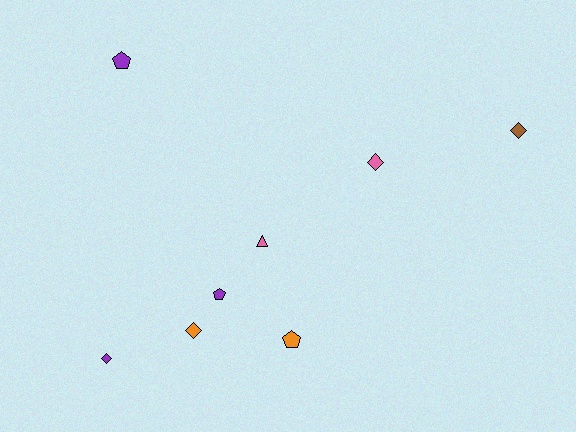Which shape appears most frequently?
Diamond, with 4 objects.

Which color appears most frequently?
Purple, with 3 objects.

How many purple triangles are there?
There are no purple triangles.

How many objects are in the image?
There are 8 objects.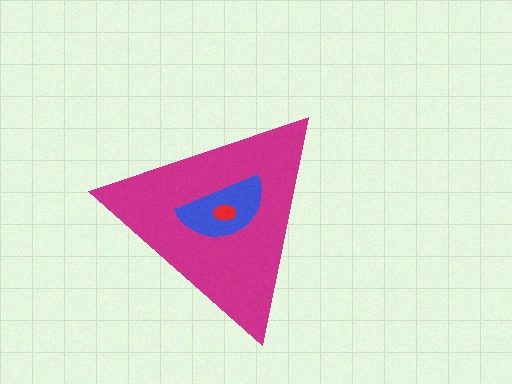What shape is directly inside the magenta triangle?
The blue semicircle.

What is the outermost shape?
The magenta triangle.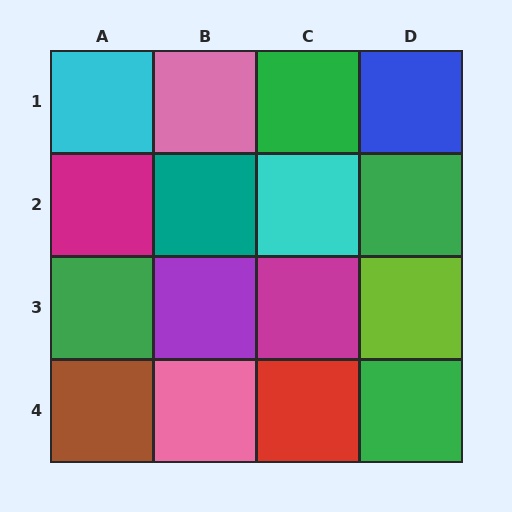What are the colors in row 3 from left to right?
Green, purple, magenta, lime.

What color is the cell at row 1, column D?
Blue.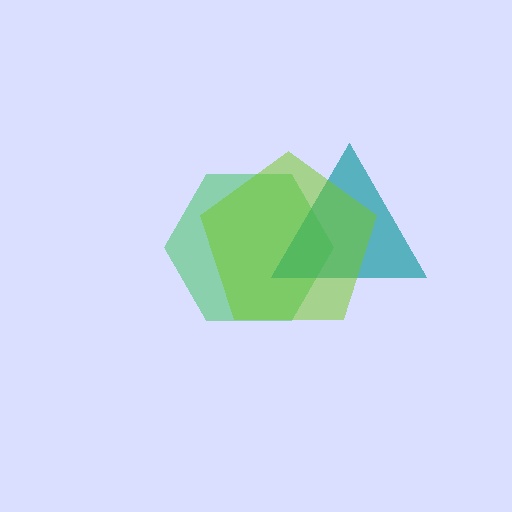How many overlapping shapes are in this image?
There are 3 overlapping shapes in the image.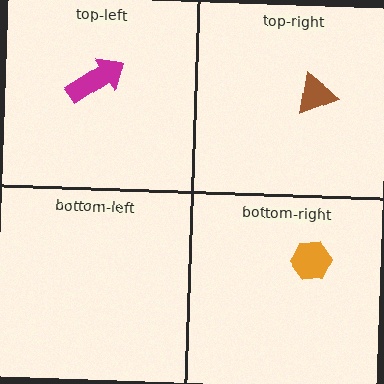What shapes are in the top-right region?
The brown triangle.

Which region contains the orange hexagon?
The bottom-right region.